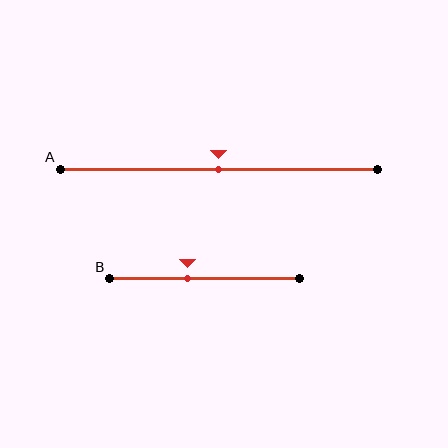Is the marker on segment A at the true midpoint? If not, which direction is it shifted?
Yes, the marker on segment A is at the true midpoint.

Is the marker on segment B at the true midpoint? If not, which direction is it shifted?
No, the marker on segment B is shifted to the left by about 9% of the segment length.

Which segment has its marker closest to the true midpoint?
Segment A has its marker closest to the true midpoint.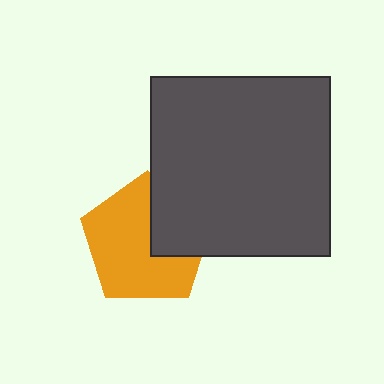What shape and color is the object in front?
The object in front is a dark gray square.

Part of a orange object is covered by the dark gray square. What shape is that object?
It is a pentagon.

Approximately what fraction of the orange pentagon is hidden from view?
Roughly 32% of the orange pentagon is hidden behind the dark gray square.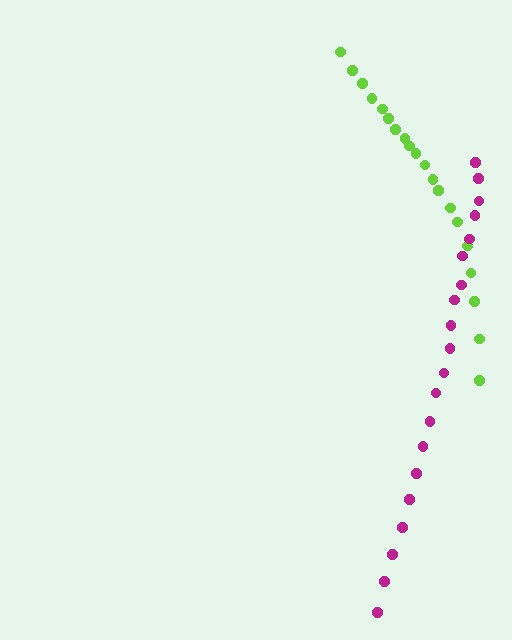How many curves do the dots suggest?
There are 2 distinct paths.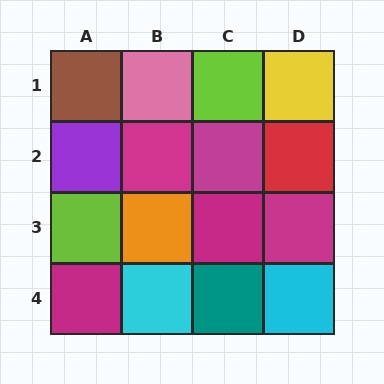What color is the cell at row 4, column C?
Teal.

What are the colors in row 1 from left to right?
Brown, pink, lime, yellow.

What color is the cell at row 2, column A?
Purple.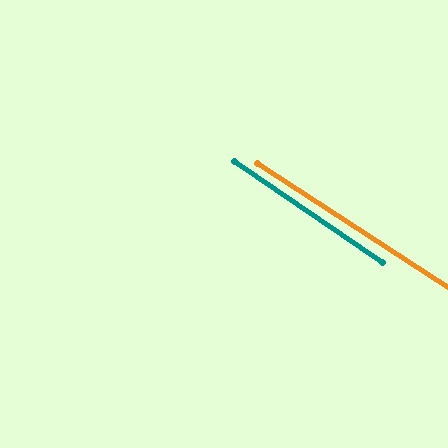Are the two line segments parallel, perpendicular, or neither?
Parallel — their directions differ by only 1.4°.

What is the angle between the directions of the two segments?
Approximately 1 degree.